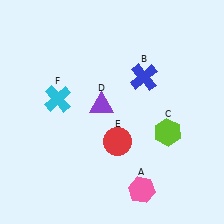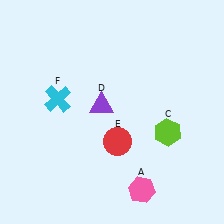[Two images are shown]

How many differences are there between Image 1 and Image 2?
There is 1 difference between the two images.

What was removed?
The blue cross (B) was removed in Image 2.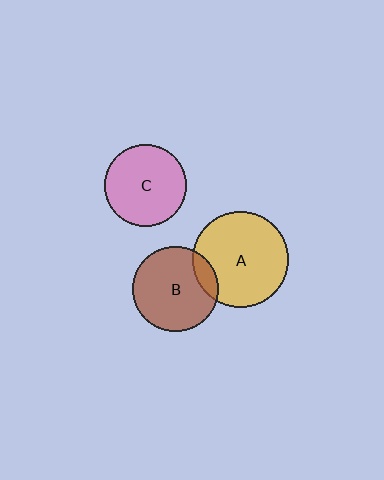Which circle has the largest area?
Circle A (yellow).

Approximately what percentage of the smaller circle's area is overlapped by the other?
Approximately 15%.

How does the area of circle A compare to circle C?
Approximately 1.4 times.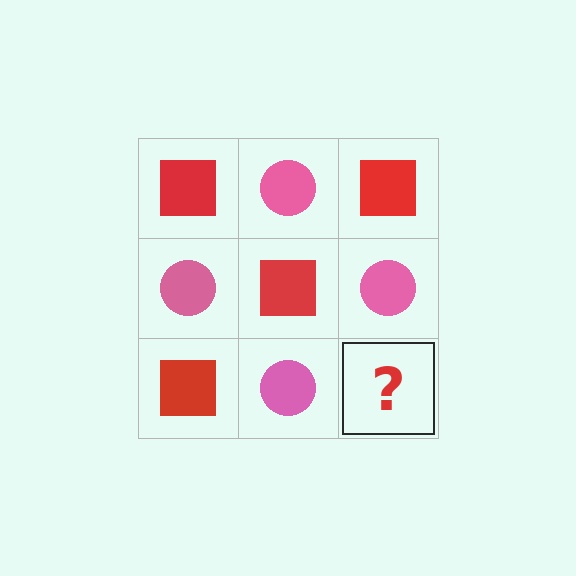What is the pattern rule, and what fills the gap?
The rule is that it alternates red square and pink circle in a checkerboard pattern. The gap should be filled with a red square.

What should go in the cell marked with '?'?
The missing cell should contain a red square.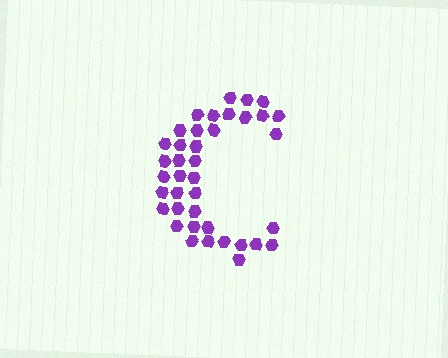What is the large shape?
The large shape is the letter C.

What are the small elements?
The small elements are hexagons.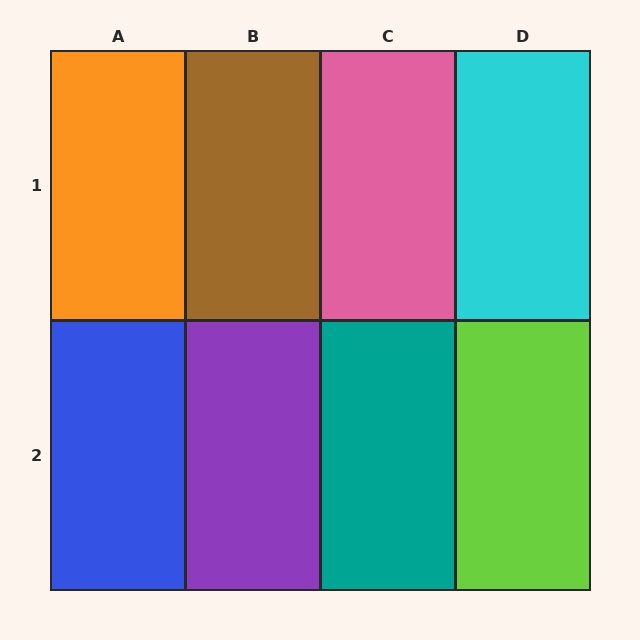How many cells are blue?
1 cell is blue.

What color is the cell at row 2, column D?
Lime.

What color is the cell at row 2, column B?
Purple.